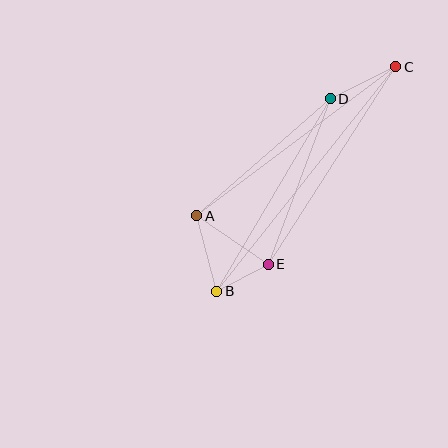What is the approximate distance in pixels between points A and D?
The distance between A and D is approximately 178 pixels.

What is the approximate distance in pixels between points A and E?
The distance between A and E is approximately 87 pixels.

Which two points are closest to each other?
Points B and E are closest to each other.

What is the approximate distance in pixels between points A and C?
The distance between A and C is approximately 249 pixels.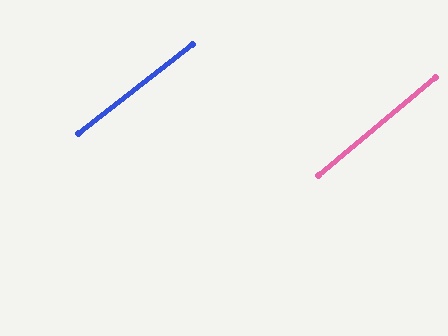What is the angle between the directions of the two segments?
Approximately 2 degrees.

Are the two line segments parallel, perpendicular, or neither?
Parallel — their directions differ by only 1.7°.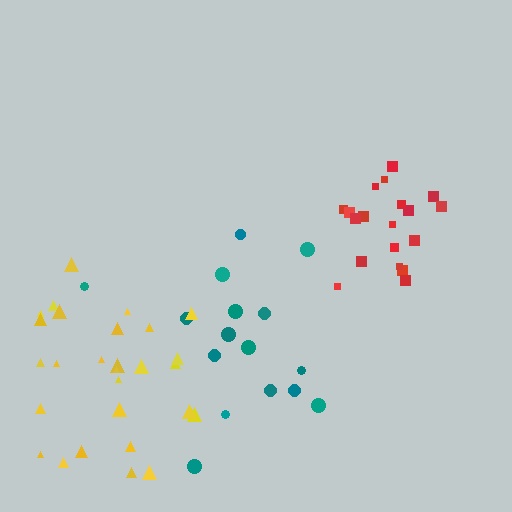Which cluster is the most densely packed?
Red.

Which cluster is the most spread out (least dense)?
Teal.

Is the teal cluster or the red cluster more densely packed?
Red.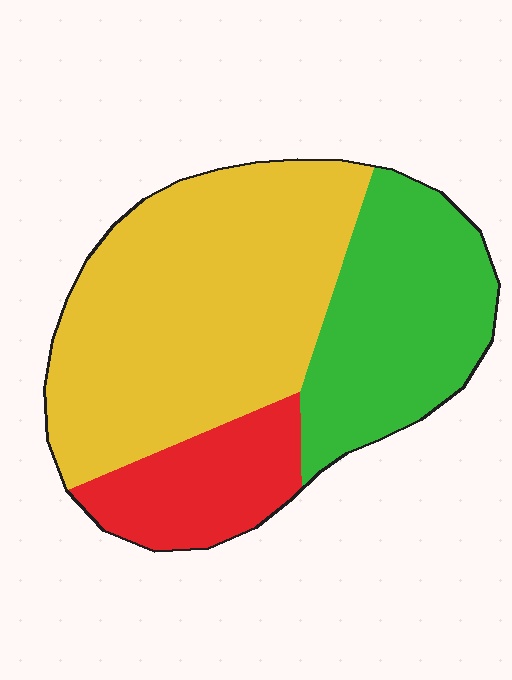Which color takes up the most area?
Yellow, at roughly 55%.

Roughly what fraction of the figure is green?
Green takes up about one third (1/3) of the figure.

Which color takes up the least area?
Red, at roughly 15%.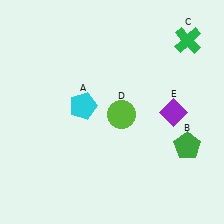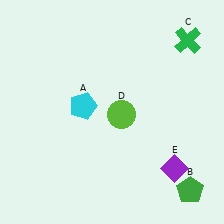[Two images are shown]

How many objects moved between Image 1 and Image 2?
2 objects moved between the two images.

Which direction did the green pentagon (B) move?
The green pentagon (B) moved down.